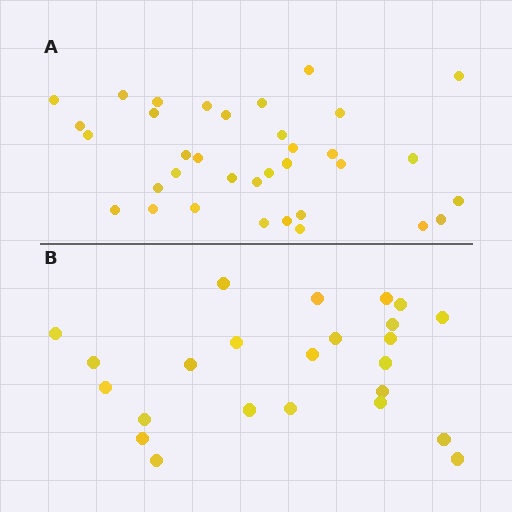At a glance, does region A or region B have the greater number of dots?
Region A (the top region) has more dots.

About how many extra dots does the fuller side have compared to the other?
Region A has roughly 12 or so more dots than region B.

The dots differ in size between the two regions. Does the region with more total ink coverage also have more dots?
No. Region B has more total ink coverage because its dots are larger, but region A actually contains more individual dots. Total area can be misleading — the number of items is what matters here.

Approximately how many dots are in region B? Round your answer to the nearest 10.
About 20 dots. (The exact count is 24, which rounds to 20.)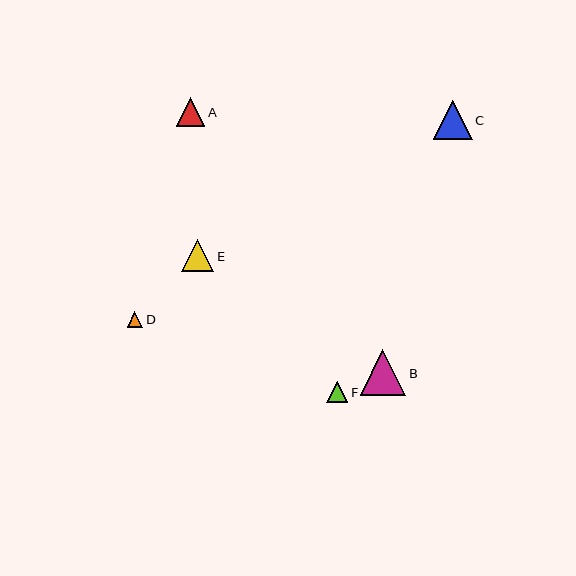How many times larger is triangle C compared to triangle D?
Triangle C is approximately 2.5 times the size of triangle D.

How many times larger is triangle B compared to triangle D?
Triangle B is approximately 2.9 times the size of triangle D.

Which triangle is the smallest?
Triangle D is the smallest with a size of approximately 15 pixels.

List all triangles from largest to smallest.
From largest to smallest: B, C, E, A, F, D.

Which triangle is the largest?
Triangle B is the largest with a size of approximately 46 pixels.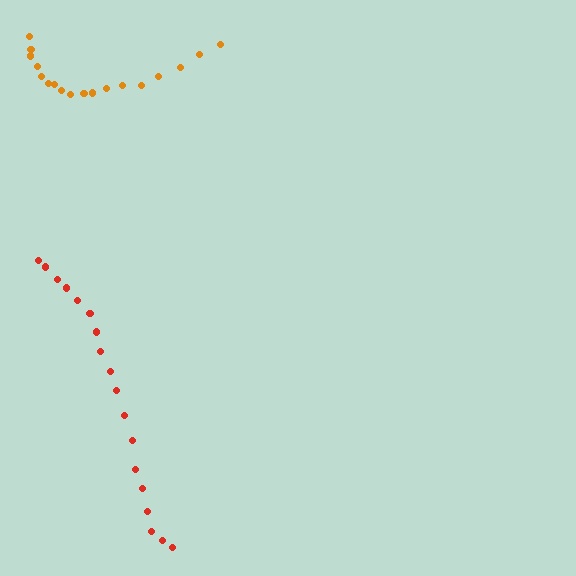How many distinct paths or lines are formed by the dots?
There are 2 distinct paths.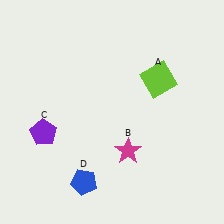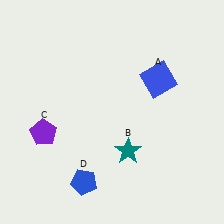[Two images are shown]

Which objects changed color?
A changed from lime to blue. B changed from magenta to teal.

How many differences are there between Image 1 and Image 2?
There are 2 differences between the two images.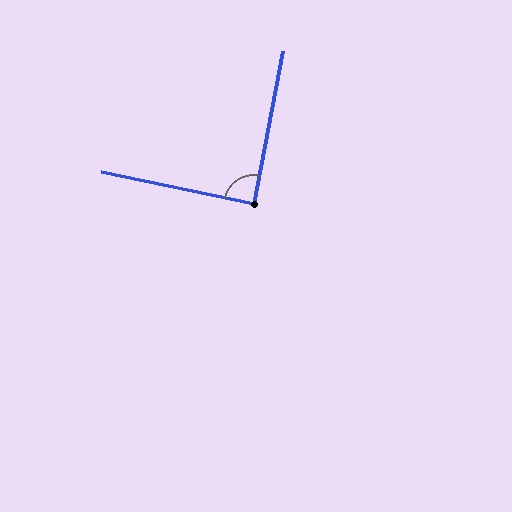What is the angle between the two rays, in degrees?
Approximately 89 degrees.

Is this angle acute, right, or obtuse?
It is approximately a right angle.